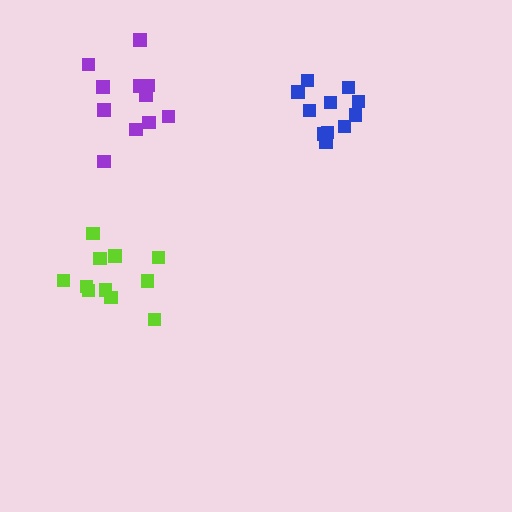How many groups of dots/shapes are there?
There are 3 groups.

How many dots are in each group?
Group 1: 11 dots, Group 2: 11 dots, Group 3: 11 dots (33 total).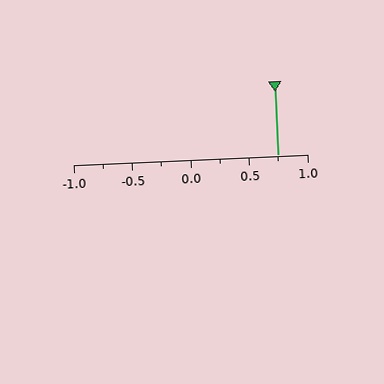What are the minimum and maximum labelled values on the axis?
The axis runs from -1.0 to 1.0.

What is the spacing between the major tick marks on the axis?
The major ticks are spaced 0.5 apart.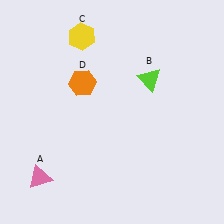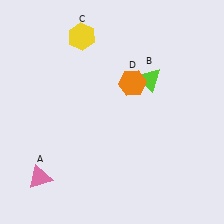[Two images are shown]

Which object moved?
The orange hexagon (D) moved right.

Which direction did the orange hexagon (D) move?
The orange hexagon (D) moved right.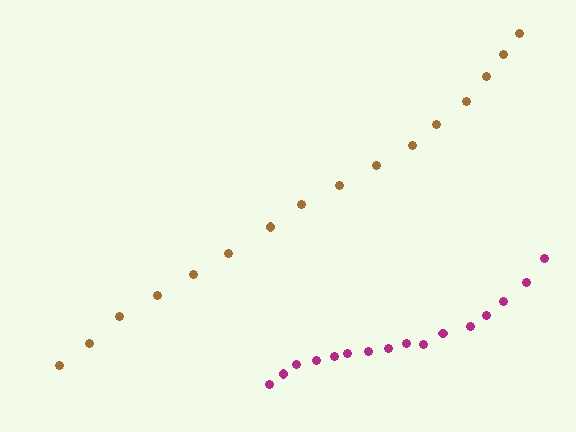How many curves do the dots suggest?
There are 2 distinct paths.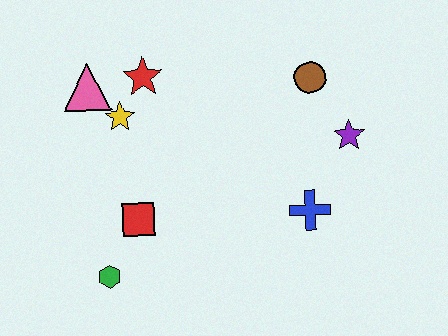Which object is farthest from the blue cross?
The pink triangle is farthest from the blue cross.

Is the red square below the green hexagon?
No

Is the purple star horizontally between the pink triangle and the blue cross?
No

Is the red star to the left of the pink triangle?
No